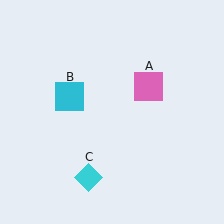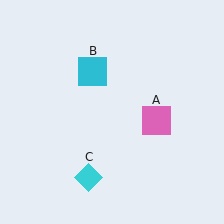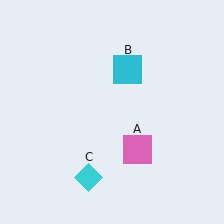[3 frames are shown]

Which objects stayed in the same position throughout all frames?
Cyan diamond (object C) remained stationary.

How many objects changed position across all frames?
2 objects changed position: pink square (object A), cyan square (object B).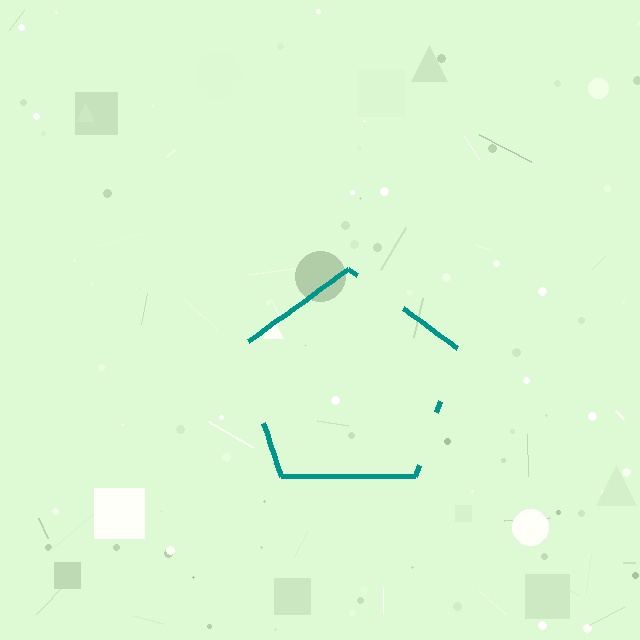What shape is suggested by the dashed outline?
The dashed outline suggests a pentagon.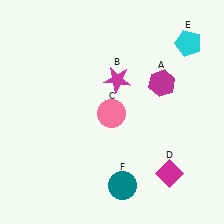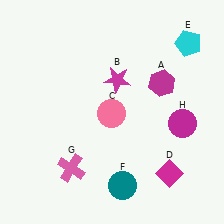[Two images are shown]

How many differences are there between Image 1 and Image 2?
There are 2 differences between the two images.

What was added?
A pink cross (G), a magenta circle (H) were added in Image 2.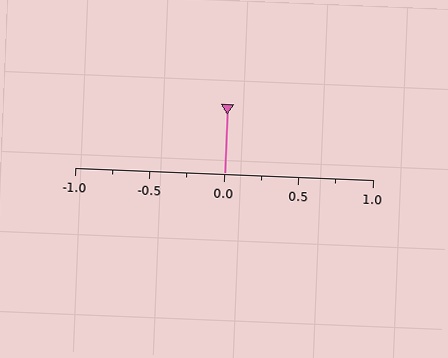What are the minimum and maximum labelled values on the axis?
The axis runs from -1.0 to 1.0.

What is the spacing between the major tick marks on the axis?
The major ticks are spaced 0.5 apart.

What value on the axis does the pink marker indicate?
The marker indicates approximately 0.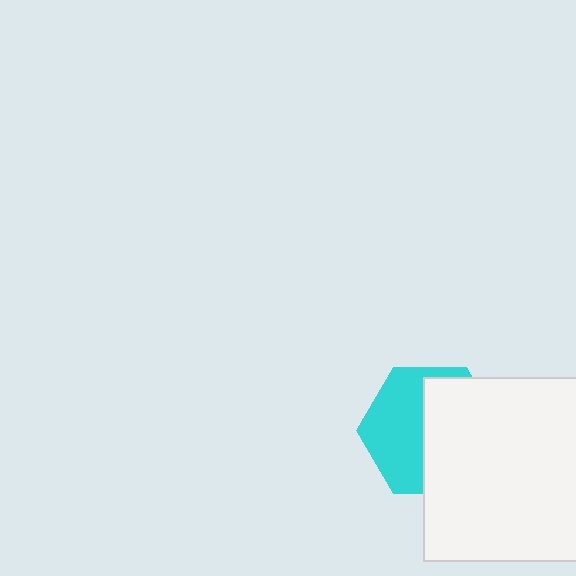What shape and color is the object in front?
The object in front is a white square.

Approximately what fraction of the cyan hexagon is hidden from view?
Roughly 52% of the cyan hexagon is hidden behind the white square.